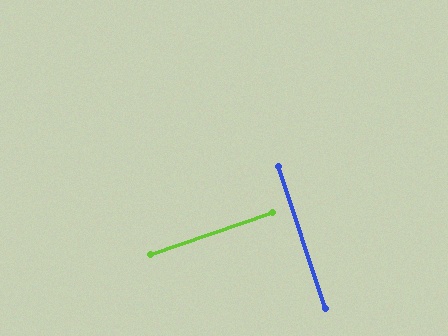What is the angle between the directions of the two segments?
Approximately 89 degrees.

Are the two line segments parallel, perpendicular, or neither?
Perpendicular — they meet at approximately 89°.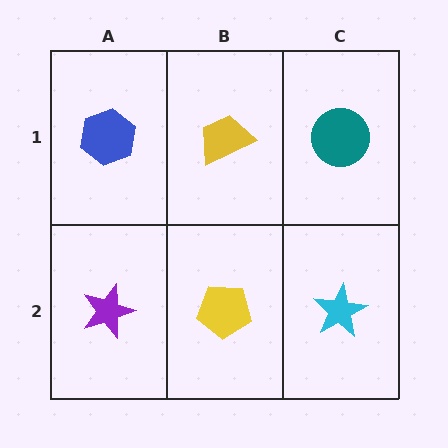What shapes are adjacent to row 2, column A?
A blue hexagon (row 1, column A), a yellow pentagon (row 2, column B).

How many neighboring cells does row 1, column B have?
3.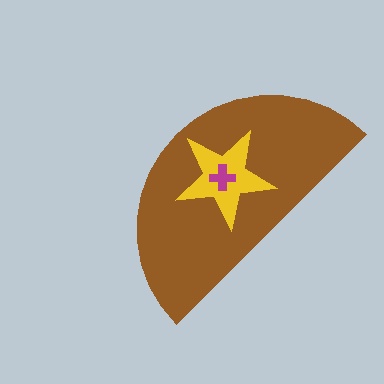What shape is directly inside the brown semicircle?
The yellow star.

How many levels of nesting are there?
3.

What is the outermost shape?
The brown semicircle.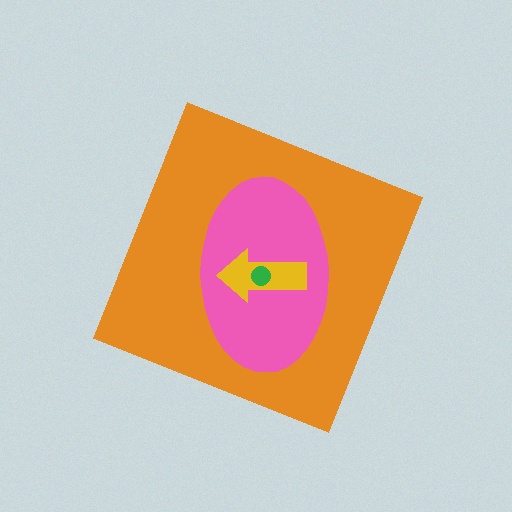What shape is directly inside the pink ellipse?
The yellow arrow.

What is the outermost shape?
The orange diamond.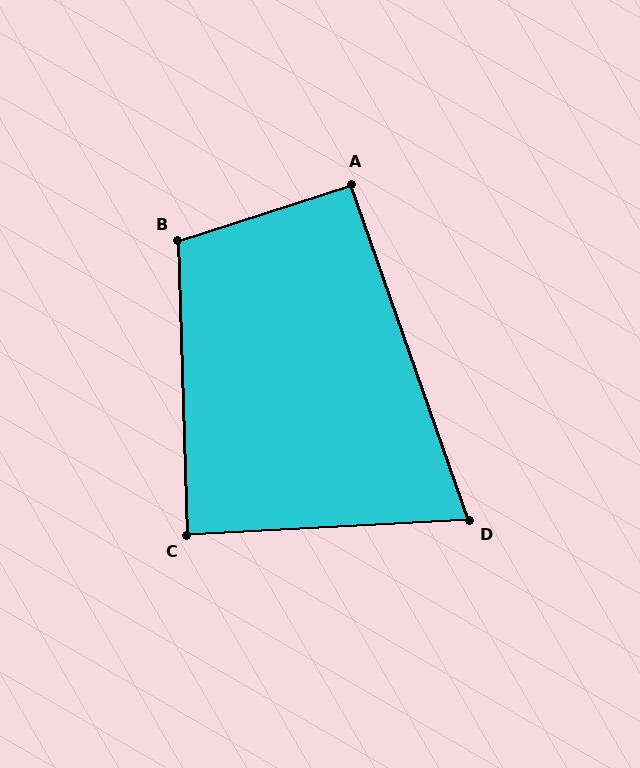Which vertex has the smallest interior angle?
D, at approximately 74 degrees.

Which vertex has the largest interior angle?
B, at approximately 106 degrees.